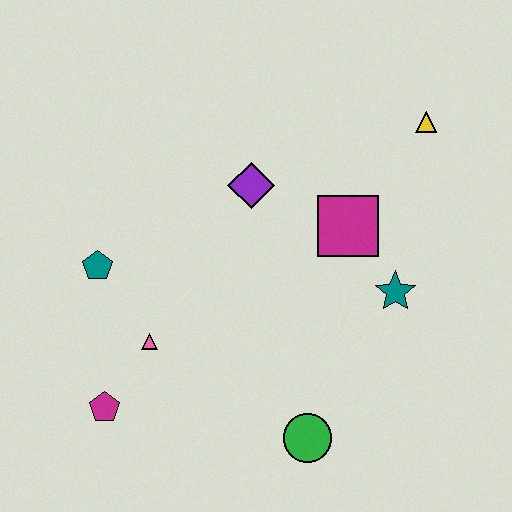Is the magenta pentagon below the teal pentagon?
Yes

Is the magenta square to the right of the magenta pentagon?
Yes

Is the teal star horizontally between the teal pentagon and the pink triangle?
No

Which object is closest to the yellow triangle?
The magenta square is closest to the yellow triangle.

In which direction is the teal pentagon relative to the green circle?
The teal pentagon is to the left of the green circle.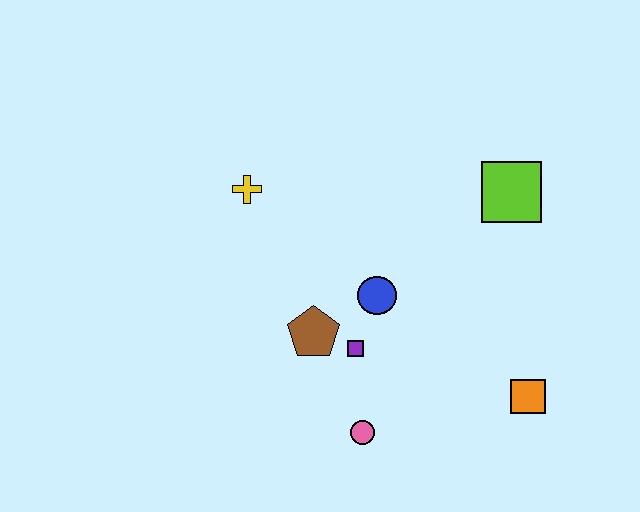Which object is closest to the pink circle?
The purple square is closest to the pink circle.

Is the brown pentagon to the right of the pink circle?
No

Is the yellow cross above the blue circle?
Yes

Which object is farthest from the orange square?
The yellow cross is farthest from the orange square.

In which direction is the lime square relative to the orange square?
The lime square is above the orange square.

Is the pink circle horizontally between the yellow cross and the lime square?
Yes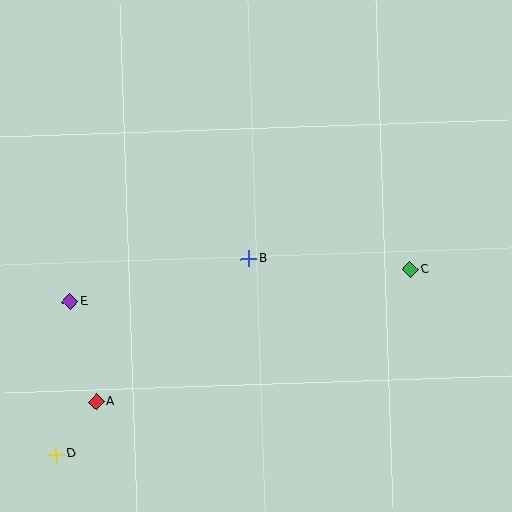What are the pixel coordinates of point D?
Point D is at (56, 454).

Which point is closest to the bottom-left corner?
Point D is closest to the bottom-left corner.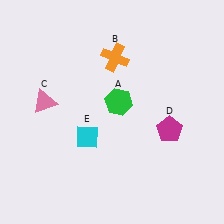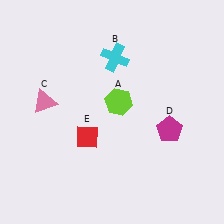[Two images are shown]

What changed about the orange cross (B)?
In Image 1, B is orange. In Image 2, it changed to cyan.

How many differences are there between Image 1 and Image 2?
There are 3 differences between the two images.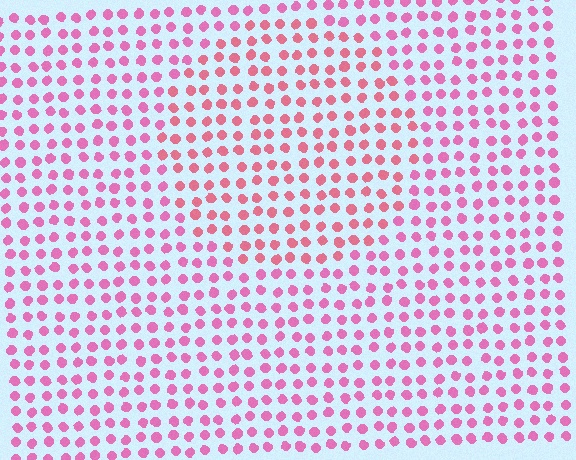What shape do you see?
I see a circle.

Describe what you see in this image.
The image is filled with small pink elements in a uniform arrangement. A circle-shaped region is visible where the elements are tinted to a slightly different hue, forming a subtle color boundary.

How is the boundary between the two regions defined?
The boundary is defined purely by a slight shift in hue (about 22 degrees). Spacing, size, and orientation are identical on both sides.